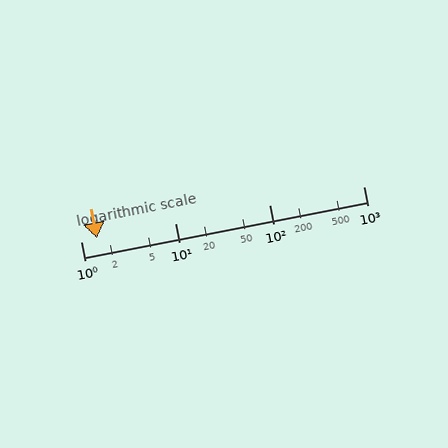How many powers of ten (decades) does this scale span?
The scale spans 3 decades, from 1 to 1000.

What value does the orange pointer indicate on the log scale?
The pointer indicates approximately 1.5.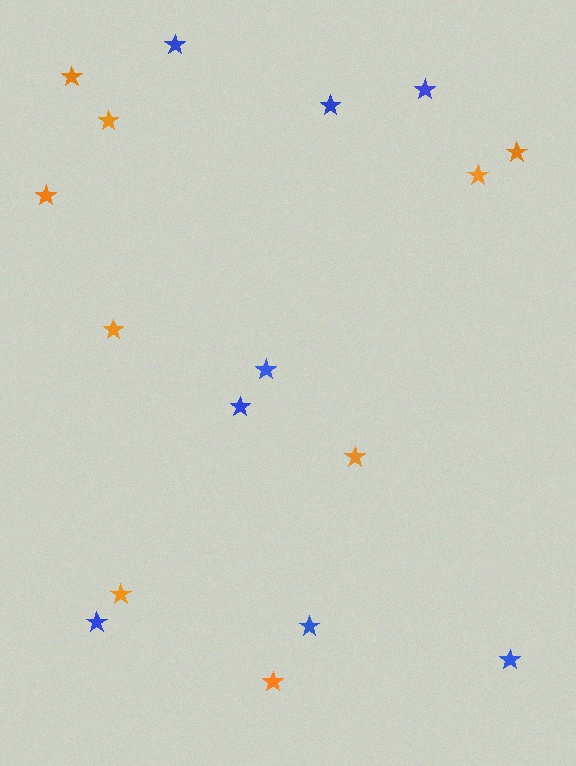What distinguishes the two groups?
There are 2 groups: one group of orange stars (9) and one group of blue stars (8).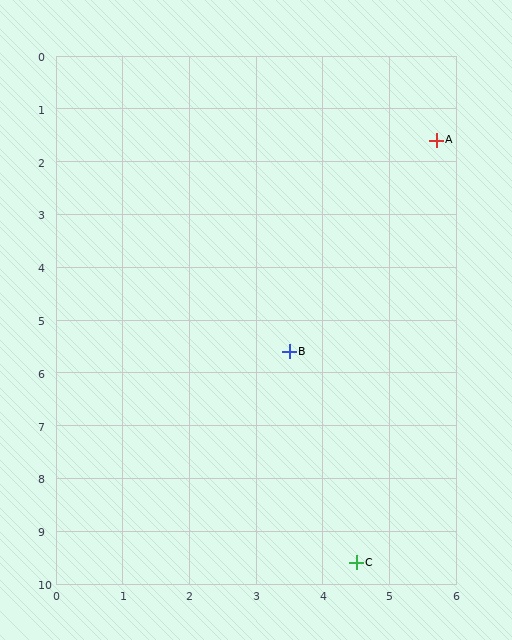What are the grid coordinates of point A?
Point A is at approximately (5.7, 1.6).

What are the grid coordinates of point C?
Point C is at approximately (4.5, 9.6).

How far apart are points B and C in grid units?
Points B and C are about 4.1 grid units apart.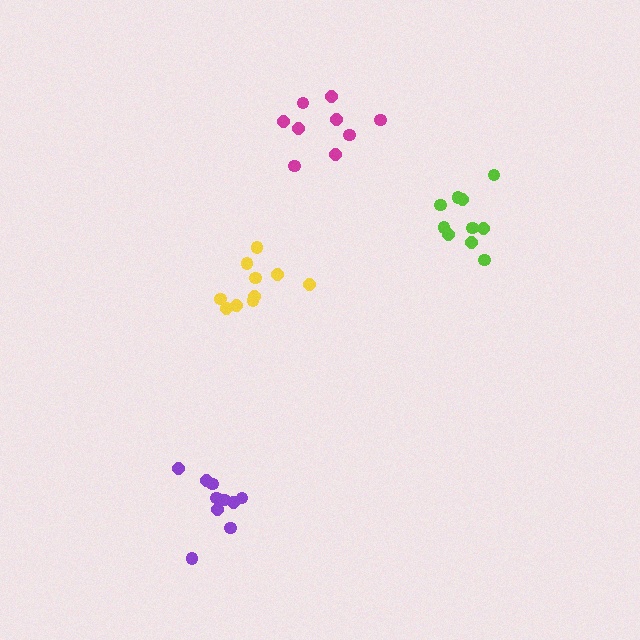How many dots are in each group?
Group 1: 10 dots, Group 2: 9 dots, Group 3: 10 dots, Group 4: 10 dots (39 total).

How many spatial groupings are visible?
There are 4 spatial groupings.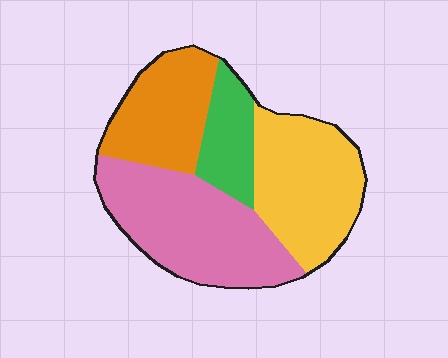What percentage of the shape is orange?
Orange takes up less than a quarter of the shape.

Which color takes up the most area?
Pink, at roughly 35%.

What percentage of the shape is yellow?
Yellow covers 30% of the shape.